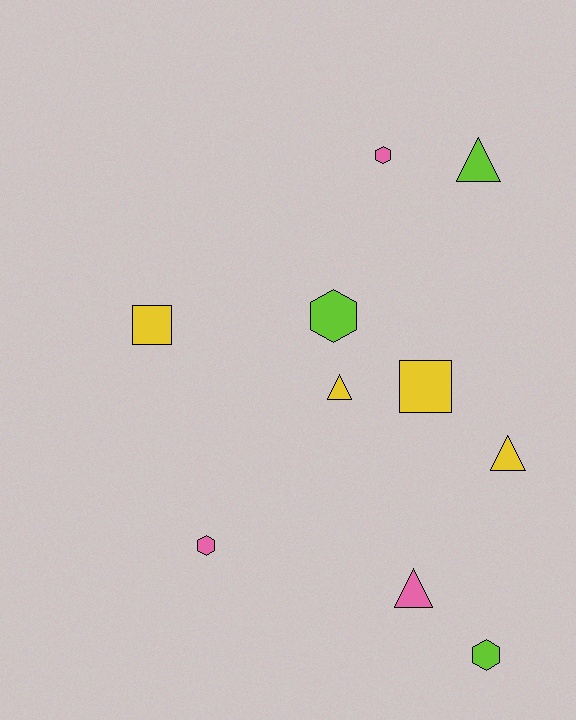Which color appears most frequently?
Yellow, with 4 objects.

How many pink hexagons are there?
There are 2 pink hexagons.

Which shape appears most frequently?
Hexagon, with 4 objects.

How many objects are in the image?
There are 10 objects.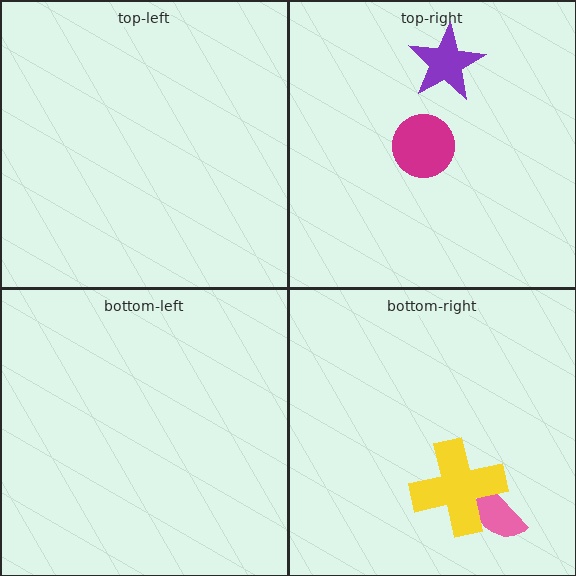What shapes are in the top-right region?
The purple star, the magenta circle.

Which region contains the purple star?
The top-right region.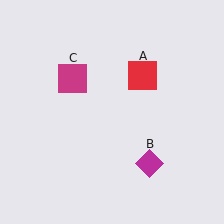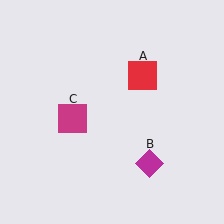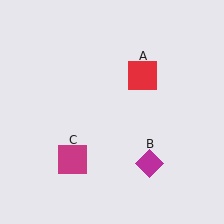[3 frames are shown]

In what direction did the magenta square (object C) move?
The magenta square (object C) moved down.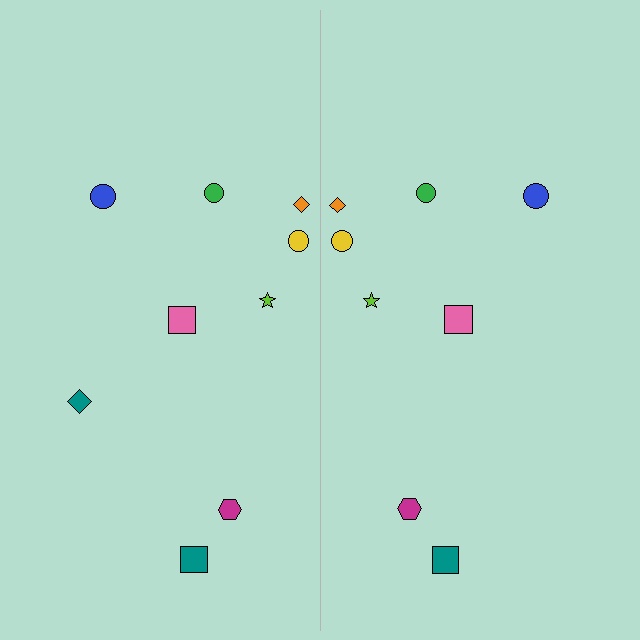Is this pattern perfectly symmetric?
No, the pattern is not perfectly symmetric. A teal diamond is missing from the right side.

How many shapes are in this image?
There are 17 shapes in this image.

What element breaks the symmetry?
A teal diamond is missing from the right side.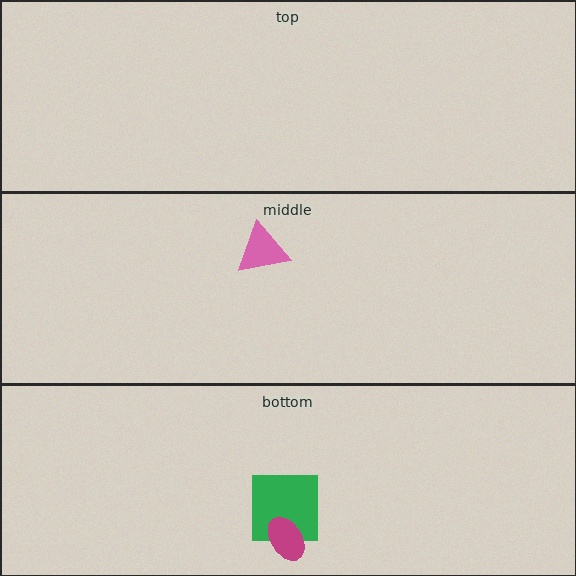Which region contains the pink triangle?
The middle region.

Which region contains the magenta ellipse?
The bottom region.